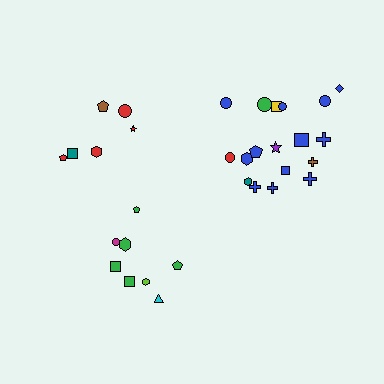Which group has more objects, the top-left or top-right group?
The top-right group.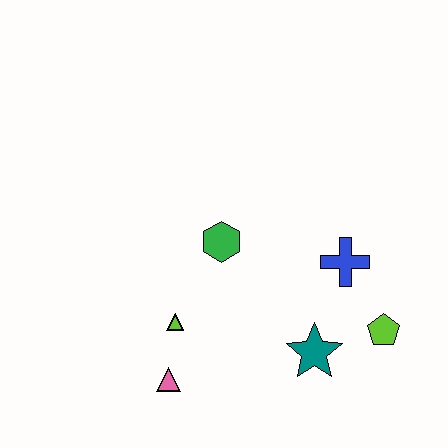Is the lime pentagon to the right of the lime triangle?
Yes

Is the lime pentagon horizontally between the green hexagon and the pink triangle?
No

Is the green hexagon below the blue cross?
No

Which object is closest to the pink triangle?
The lime triangle is closest to the pink triangle.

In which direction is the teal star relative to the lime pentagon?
The teal star is to the left of the lime pentagon.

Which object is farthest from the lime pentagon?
The pink triangle is farthest from the lime pentagon.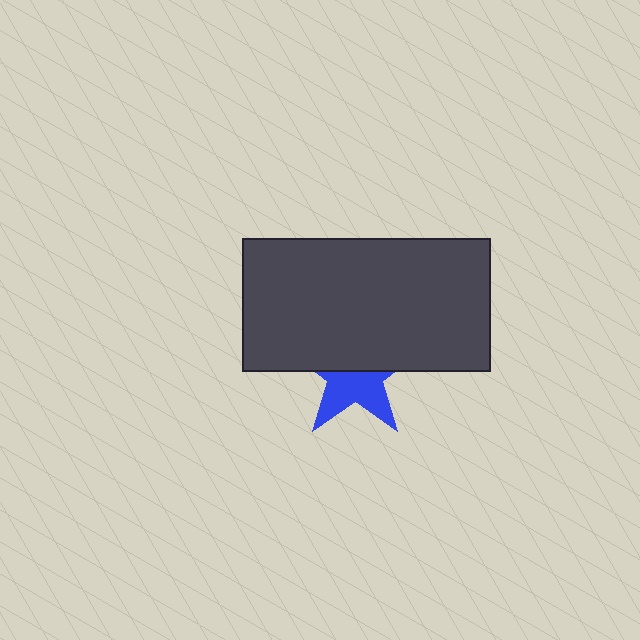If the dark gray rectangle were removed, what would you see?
You would see the complete blue star.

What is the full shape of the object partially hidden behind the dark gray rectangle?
The partially hidden object is a blue star.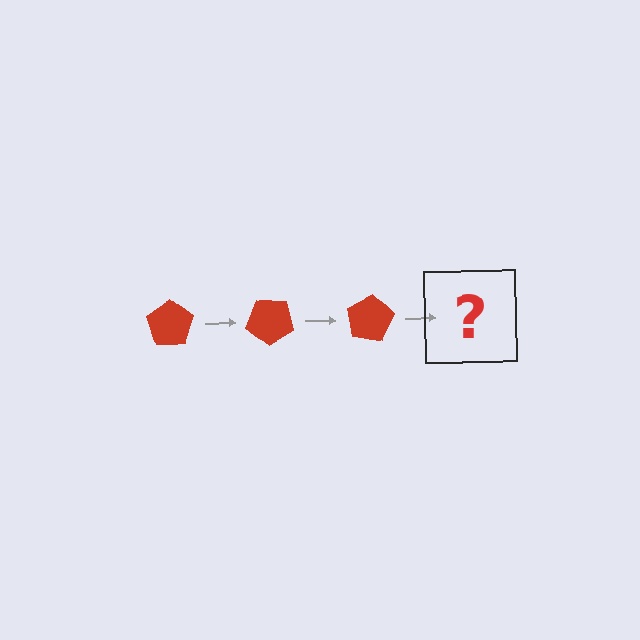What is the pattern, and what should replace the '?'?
The pattern is that the pentagon rotates 40 degrees each step. The '?' should be a red pentagon rotated 120 degrees.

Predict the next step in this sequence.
The next step is a red pentagon rotated 120 degrees.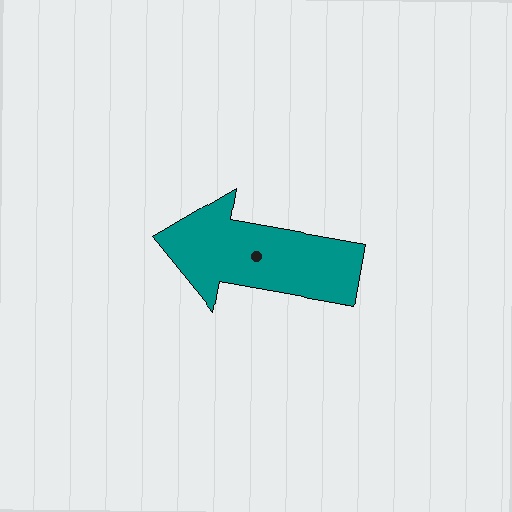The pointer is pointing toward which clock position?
Roughly 9 o'clock.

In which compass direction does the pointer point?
West.